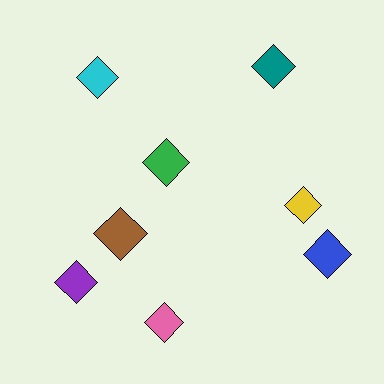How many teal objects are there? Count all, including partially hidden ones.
There is 1 teal object.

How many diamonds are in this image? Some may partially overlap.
There are 8 diamonds.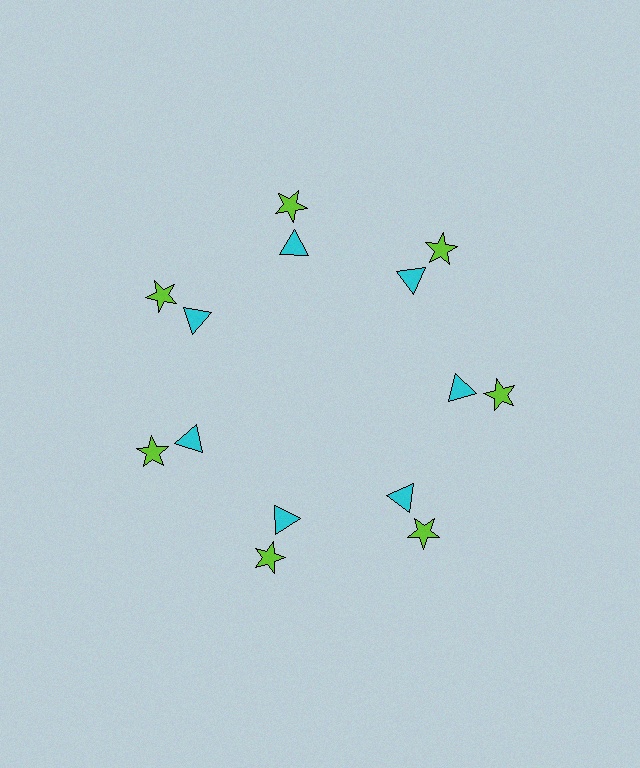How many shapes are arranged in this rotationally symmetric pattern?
There are 14 shapes, arranged in 7 groups of 2.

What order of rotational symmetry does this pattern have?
This pattern has 7-fold rotational symmetry.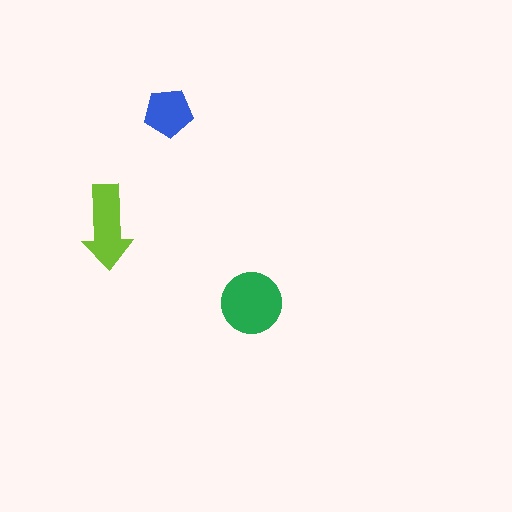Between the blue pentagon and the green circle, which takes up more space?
The green circle.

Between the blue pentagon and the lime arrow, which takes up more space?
The lime arrow.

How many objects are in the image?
There are 3 objects in the image.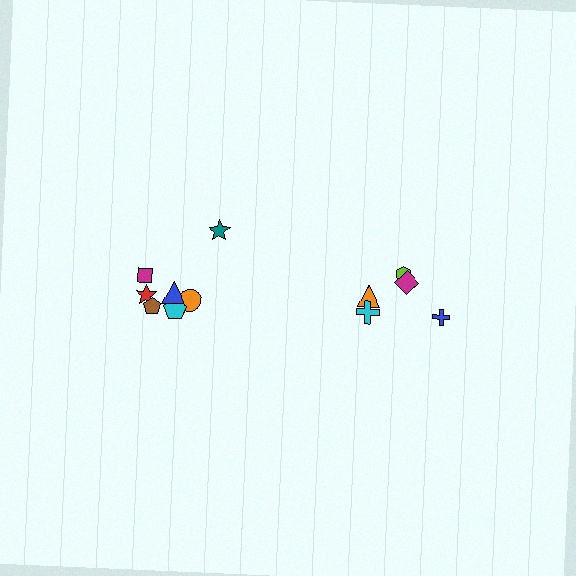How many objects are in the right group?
There are 5 objects.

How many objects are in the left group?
There are 7 objects.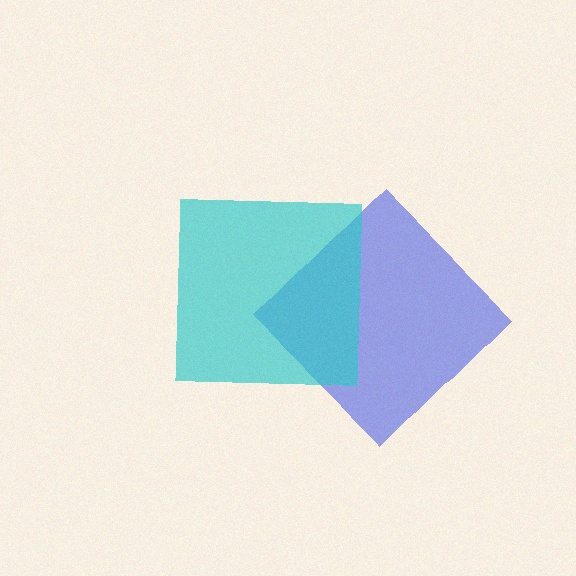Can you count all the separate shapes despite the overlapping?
Yes, there are 2 separate shapes.